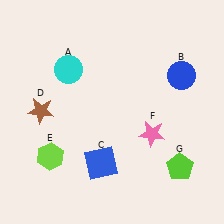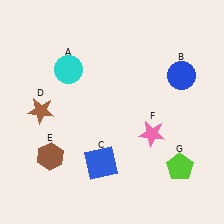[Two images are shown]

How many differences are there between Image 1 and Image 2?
There is 1 difference between the two images.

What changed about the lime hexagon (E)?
In Image 1, E is lime. In Image 2, it changed to brown.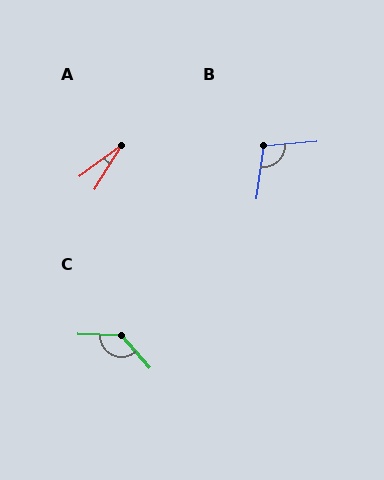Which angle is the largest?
C, at approximately 133 degrees.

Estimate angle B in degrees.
Approximately 103 degrees.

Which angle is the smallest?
A, at approximately 21 degrees.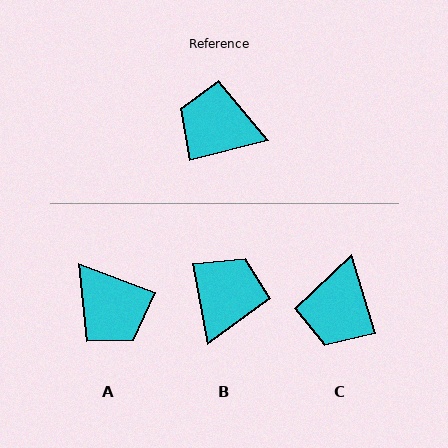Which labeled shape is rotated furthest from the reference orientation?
A, about 145 degrees away.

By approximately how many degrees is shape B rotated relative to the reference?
Approximately 94 degrees clockwise.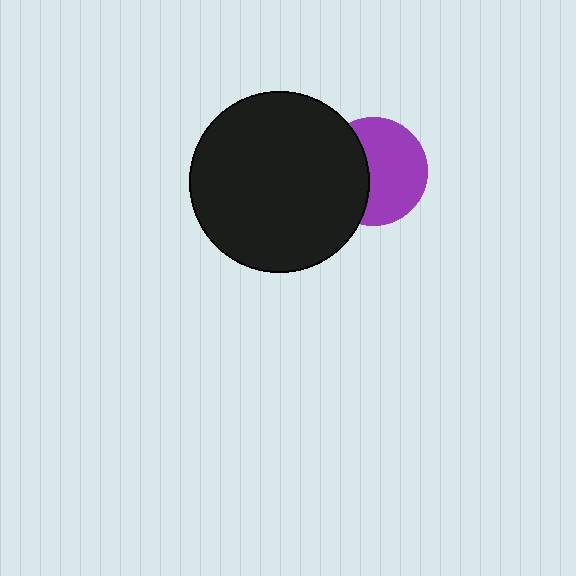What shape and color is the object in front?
The object in front is a black circle.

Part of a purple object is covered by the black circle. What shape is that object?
It is a circle.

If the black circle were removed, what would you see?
You would see the complete purple circle.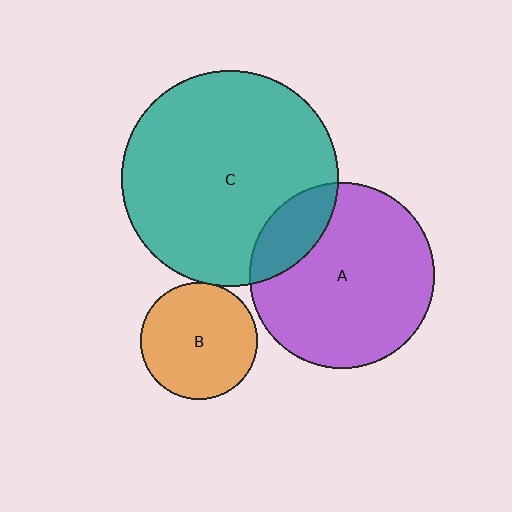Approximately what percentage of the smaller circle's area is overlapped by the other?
Approximately 20%.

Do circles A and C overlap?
Yes.